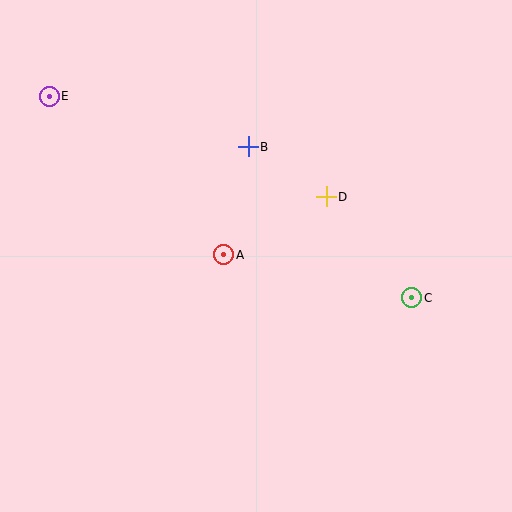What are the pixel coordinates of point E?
Point E is at (49, 96).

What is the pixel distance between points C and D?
The distance between C and D is 132 pixels.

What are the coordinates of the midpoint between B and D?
The midpoint between B and D is at (287, 172).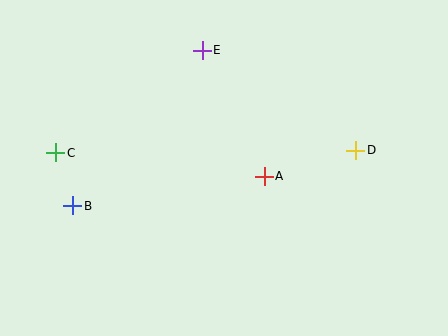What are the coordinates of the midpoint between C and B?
The midpoint between C and B is at (64, 179).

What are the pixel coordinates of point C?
Point C is at (56, 153).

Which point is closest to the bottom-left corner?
Point B is closest to the bottom-left corner.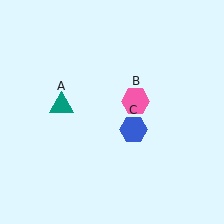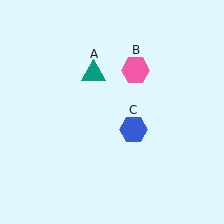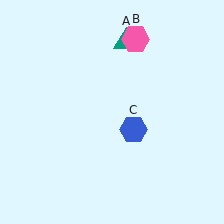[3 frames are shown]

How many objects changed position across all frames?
2 objects changed position: teal triangle (object A), pink hexagon (object B).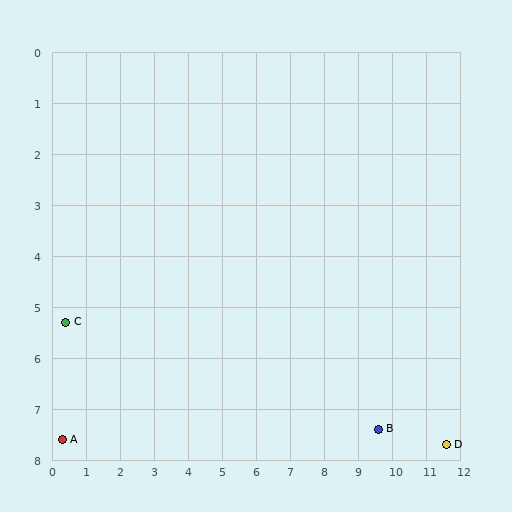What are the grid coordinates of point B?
Point B is at approximately (9.6, 7.4).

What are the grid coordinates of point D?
Point D is at approximately (11.6, 7.7).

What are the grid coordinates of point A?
Point A is at approximately (0.3, 7.6).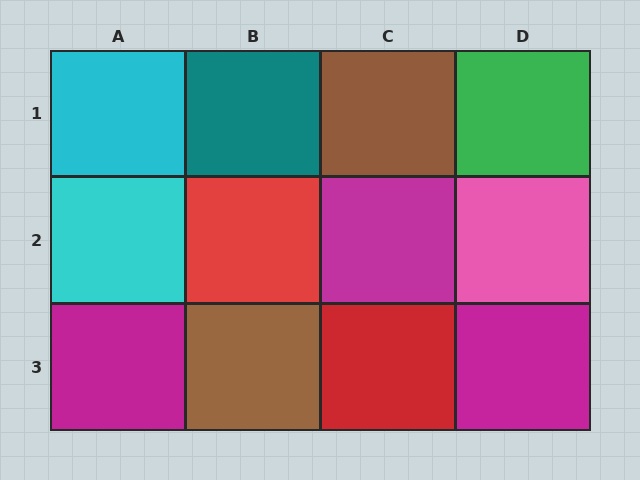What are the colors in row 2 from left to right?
Cyan, red, magenta, pink.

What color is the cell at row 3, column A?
Magenta.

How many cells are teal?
1 cell is teal.